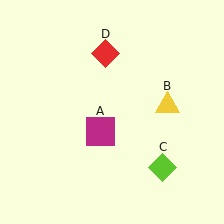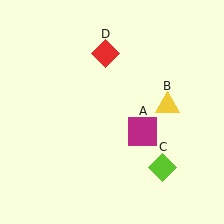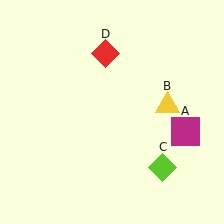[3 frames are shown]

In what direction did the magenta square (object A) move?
The magenta square (object A) moved right.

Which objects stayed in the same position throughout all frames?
Yellow triangle (object B) and lime diamond (object C) and red diamond (object D) remained stationary.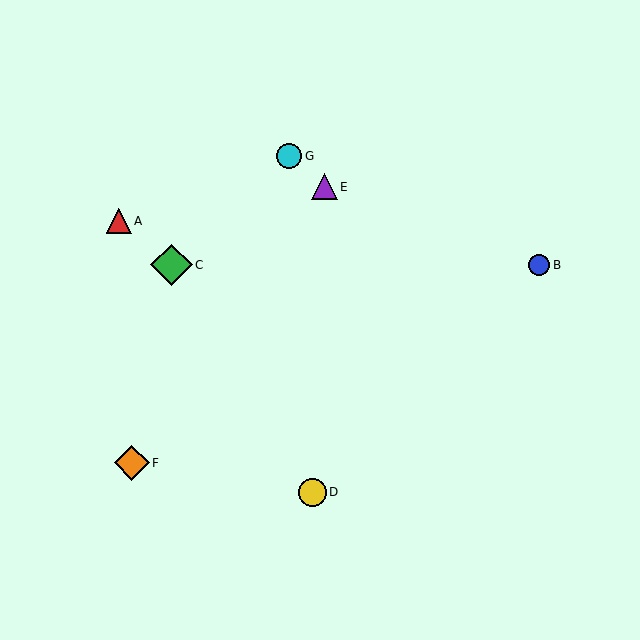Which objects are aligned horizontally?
Objects B, C are aligned horizontally.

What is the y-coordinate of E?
Object E is at y≈187.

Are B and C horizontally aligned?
Yes, both are at y≈265.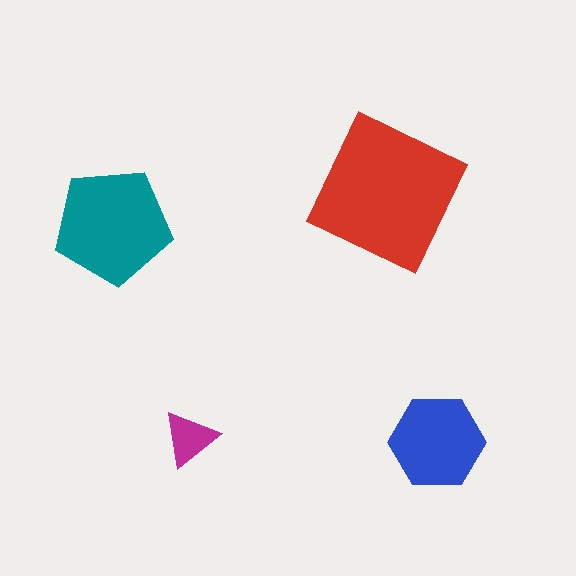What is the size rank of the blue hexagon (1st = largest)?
3rd.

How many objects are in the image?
There are 4 objects in the image.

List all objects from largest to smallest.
The red square, the teal pentagon, the blue hexagon, the magenta triangle.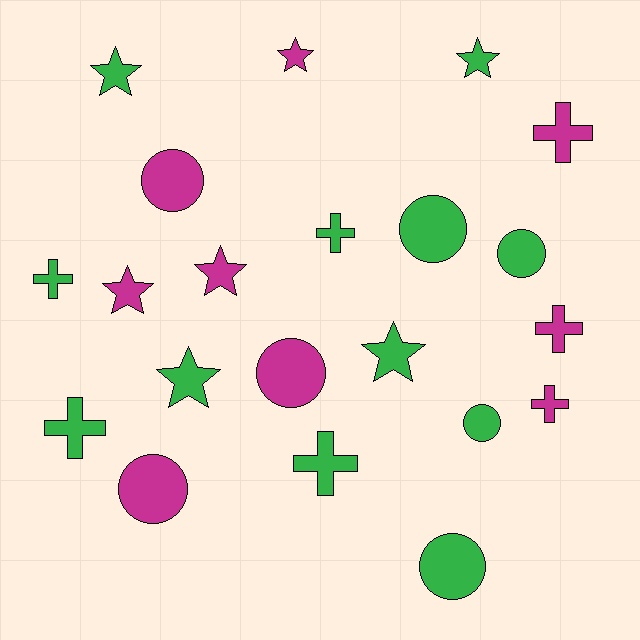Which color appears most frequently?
Green, with 12 objects.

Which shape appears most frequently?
Star, with 7 objects.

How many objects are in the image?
There are 21 objects.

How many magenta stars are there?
There are 3 magenta stars.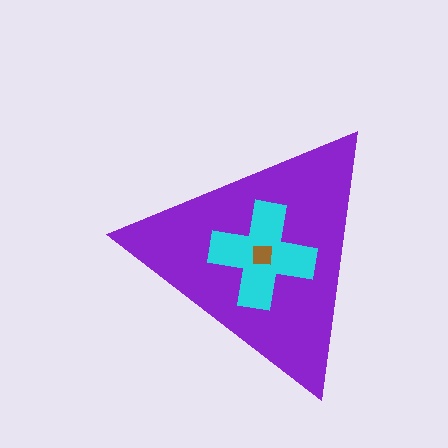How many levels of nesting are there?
3.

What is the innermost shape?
The brown square.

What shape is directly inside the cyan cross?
The brown square.